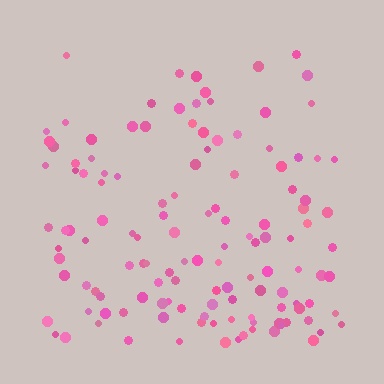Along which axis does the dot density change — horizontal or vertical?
Vertical.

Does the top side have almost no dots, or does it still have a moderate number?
Still a moderate number, just noticeably fewer than the bottom.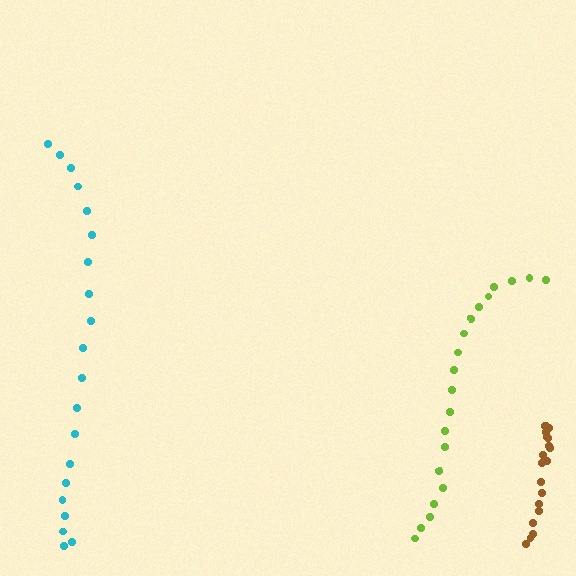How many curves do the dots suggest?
There are 3 distinct paths.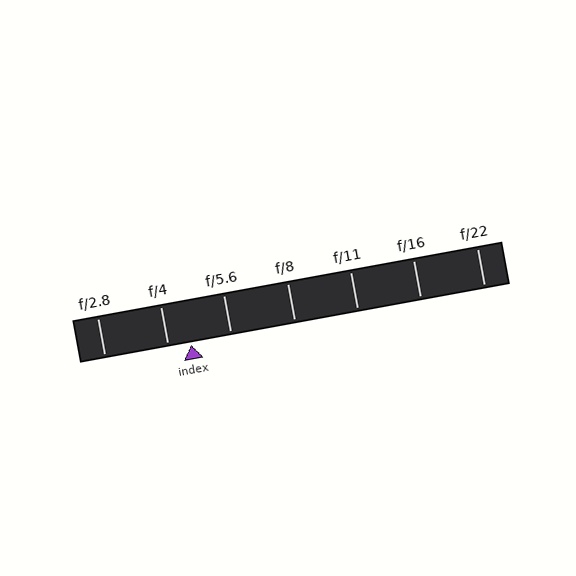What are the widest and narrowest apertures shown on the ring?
The widest aperture shown is f/2.8 and the narrowest is f/22.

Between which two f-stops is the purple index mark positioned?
The index mark is between f/4 and f/5.6.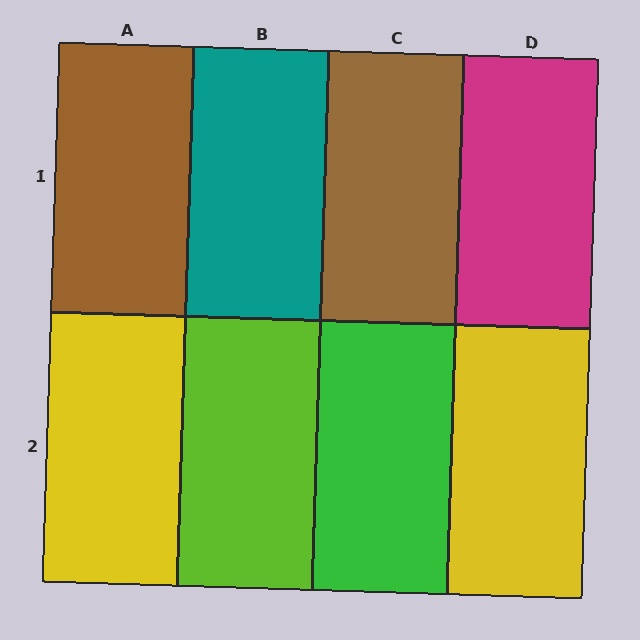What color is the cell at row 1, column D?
Magenta.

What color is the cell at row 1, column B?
Teal.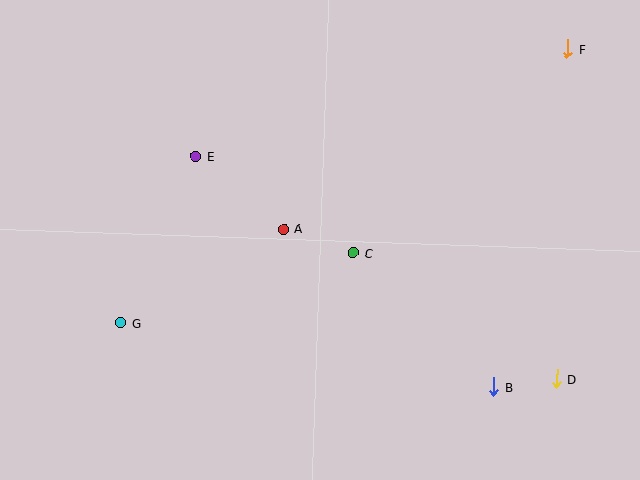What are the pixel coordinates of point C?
Point C is at (354, 253).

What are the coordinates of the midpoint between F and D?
The midpoint between F and D is at (562, 214).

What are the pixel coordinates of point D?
Point D is at (557, 379).